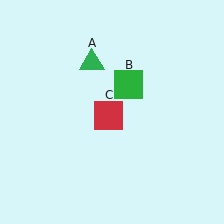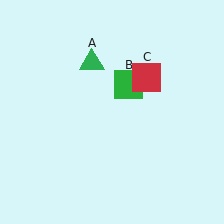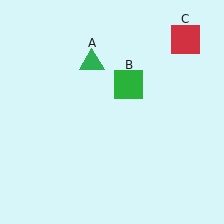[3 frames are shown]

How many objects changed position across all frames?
1 object changed position: red square (object C).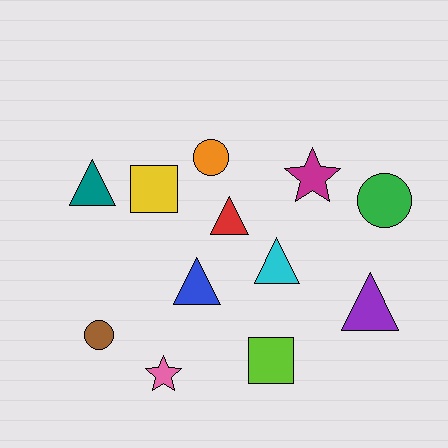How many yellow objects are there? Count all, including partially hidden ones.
There is 1 yellow object.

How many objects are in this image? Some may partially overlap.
There are 12 objects.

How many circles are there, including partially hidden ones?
There are 3 circles.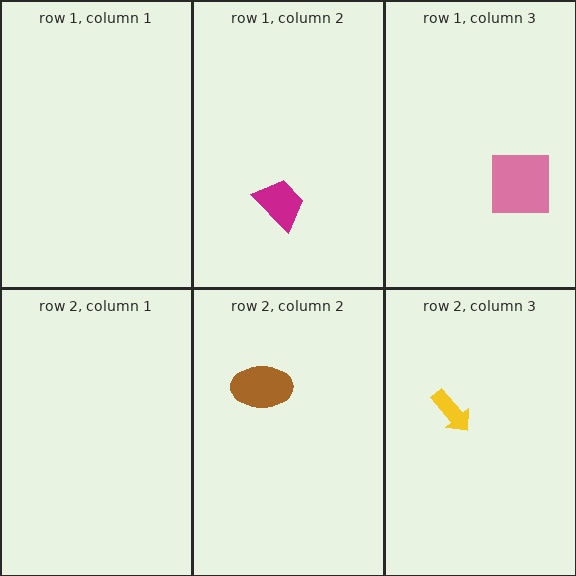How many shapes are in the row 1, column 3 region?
1.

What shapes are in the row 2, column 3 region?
The yellow arrow.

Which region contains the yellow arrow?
The row 2, column 3 region.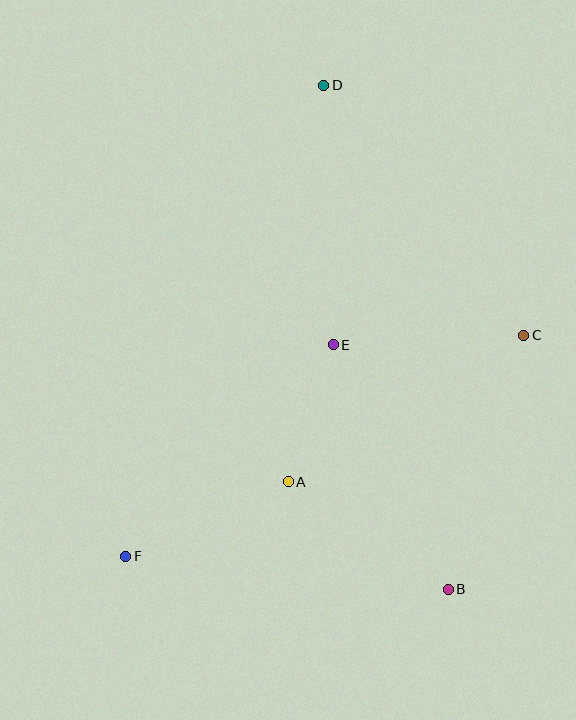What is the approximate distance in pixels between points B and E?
The distance between B and E is approximately 271 pixels.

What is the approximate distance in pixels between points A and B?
The distance between A and B is approximately 193 pixels.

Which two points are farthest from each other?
Points B and D are farthest from each other.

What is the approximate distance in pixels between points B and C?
The distance between B and C is approximately 265 pixels.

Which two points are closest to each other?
Points A and E are closest to each other.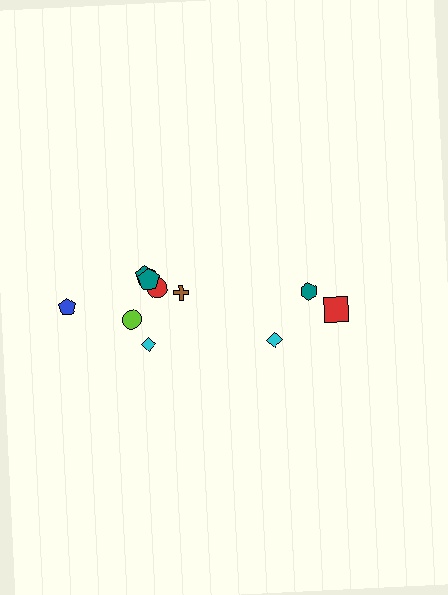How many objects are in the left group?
There are 7 objects.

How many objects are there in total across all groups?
There are 10 objects.